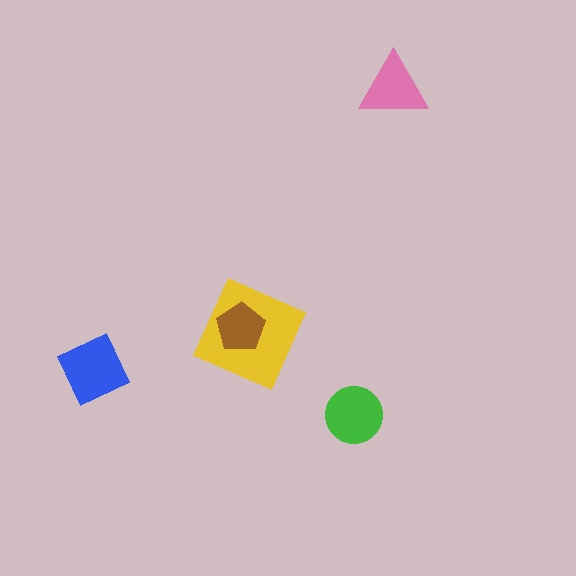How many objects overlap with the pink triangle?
0 objects overlap with the pink triangle.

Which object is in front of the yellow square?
The brown pentagon is in front of the yellow square.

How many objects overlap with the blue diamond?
0 objects overlap with the blue diamond.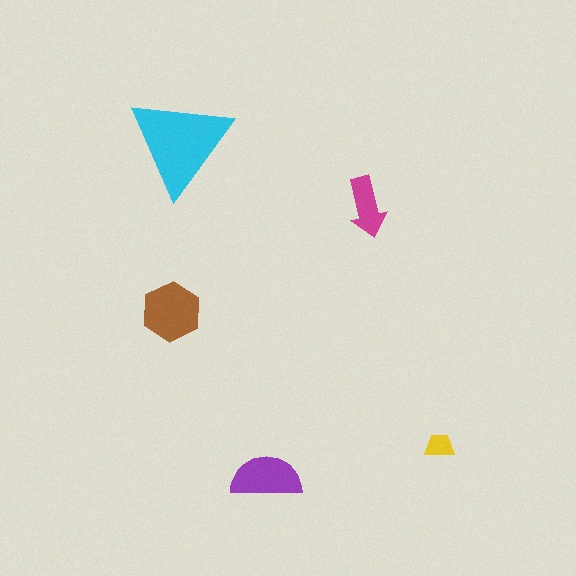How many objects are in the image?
There are 5 objects in the image.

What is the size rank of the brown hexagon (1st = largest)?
2nd.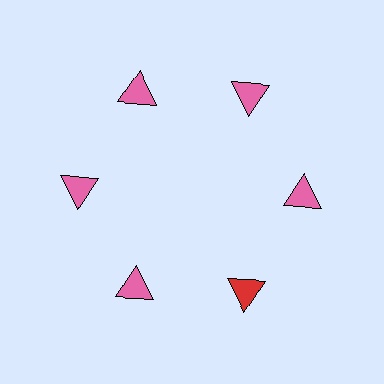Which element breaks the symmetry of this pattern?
The red triangle at roughly the 5 o'clock position breaks the symmetry. All other shapes are pink triangles.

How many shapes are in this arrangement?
There are 6 shapes arranged in a ring pattern.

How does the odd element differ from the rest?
It has a different color: red instead of pink.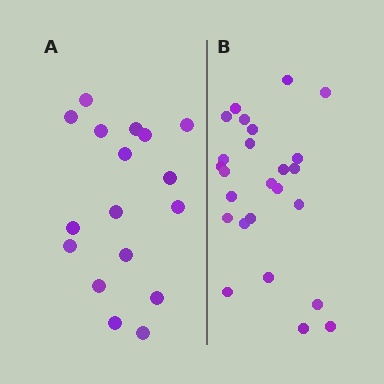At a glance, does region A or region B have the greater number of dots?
Region B (the right region) has more dots.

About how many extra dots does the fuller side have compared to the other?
Region B has roughly 8 or so more dots than region A.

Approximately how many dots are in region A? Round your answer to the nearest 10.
About 20 dots. (The exact count is 17, which rounds to 20.)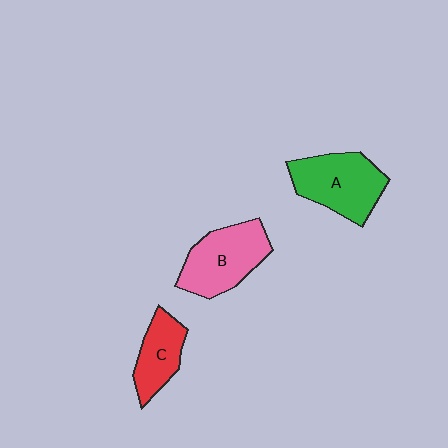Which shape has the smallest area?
Shape C (red).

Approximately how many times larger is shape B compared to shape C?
Approximately 1.5 times.